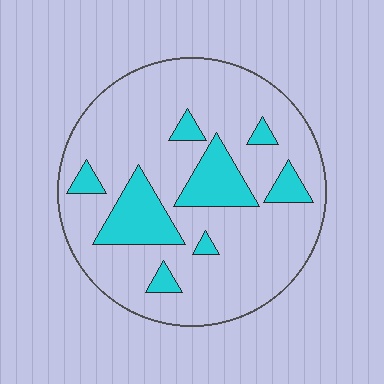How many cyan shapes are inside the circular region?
8.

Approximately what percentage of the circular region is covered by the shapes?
Approximately 20%.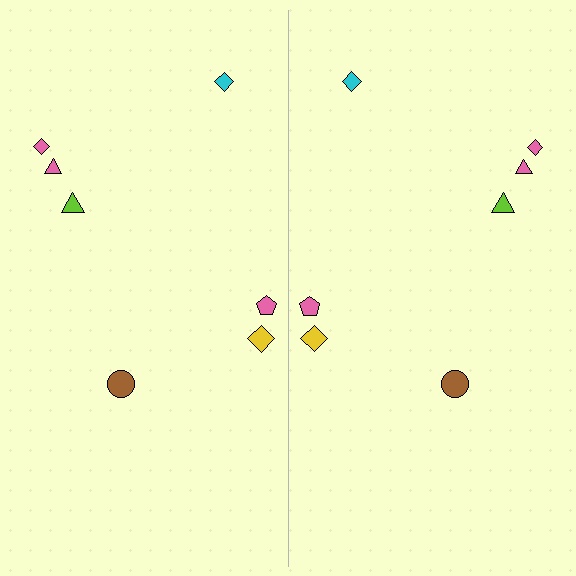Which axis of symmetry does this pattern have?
The pattern has a vertical axis of symmetry running through the center of the image.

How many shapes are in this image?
There are 14 shapes in this image.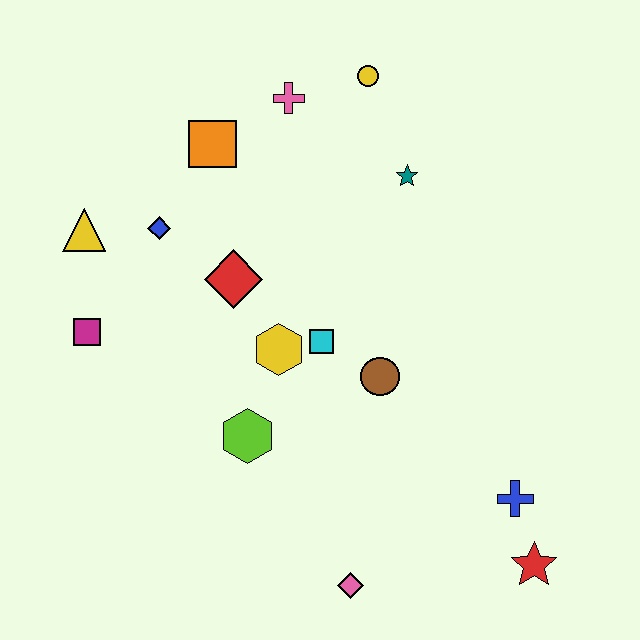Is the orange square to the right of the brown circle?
No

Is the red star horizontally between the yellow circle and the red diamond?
No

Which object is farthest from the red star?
The yellow triangle is farthest from the red star.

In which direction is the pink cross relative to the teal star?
The pink cross is to the left of the teal star.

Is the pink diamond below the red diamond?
Yes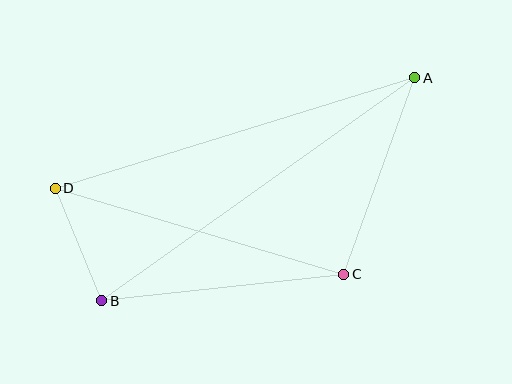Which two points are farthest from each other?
Points A and B are farthest from each other.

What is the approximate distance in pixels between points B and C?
The distance between B and C is approximately 244 pixels.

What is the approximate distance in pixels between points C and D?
The distance between C and D is approximately 301 pixels.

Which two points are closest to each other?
Points B and D are closest to each other.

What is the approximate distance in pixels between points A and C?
The distance between A and C is approximately 209 pixels.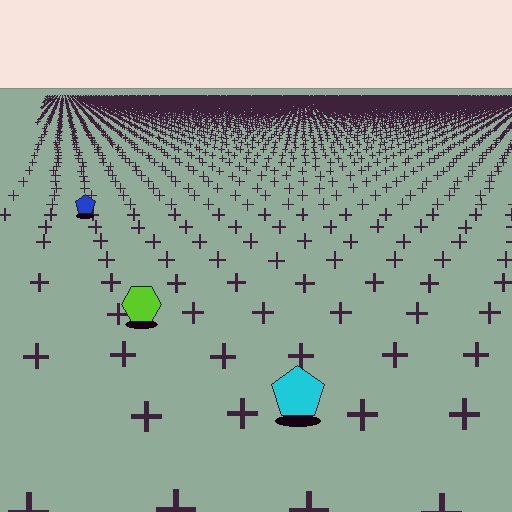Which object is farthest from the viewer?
The blue pentagon is farthest from the viewer. It appears smaller and the ground texture around it is denser.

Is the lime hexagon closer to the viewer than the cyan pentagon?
No. The cyan pentagon is closer — you can tell from the texture gradient: the ground texture is coarser near it.